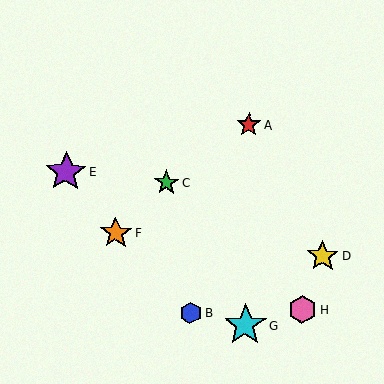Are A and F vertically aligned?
No, A is at x≈249 and F is at x≈116.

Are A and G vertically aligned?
Yes, both are at x≈249.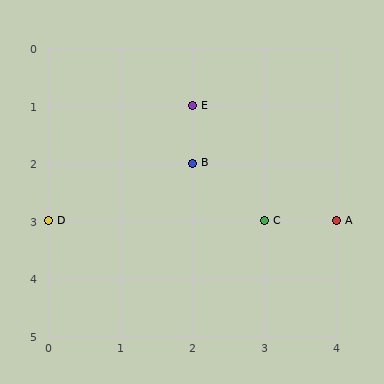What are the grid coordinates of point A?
Point A is at grid coordinates (4, 3).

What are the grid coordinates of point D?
Point D is at grid coordinates (0, 3).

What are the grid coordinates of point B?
Point B is at grid coordinates (2, 2).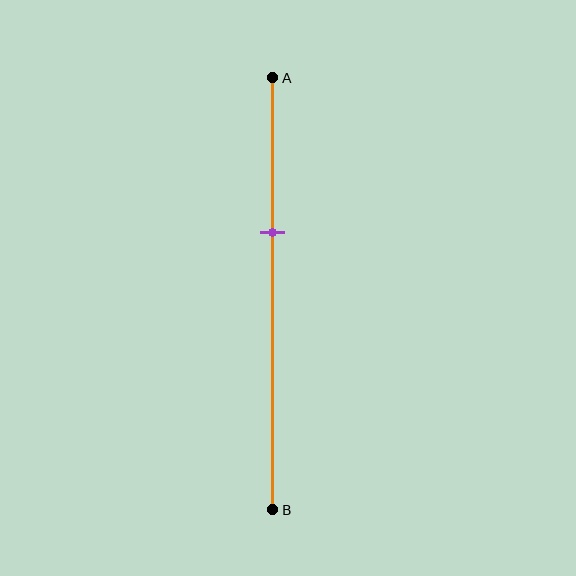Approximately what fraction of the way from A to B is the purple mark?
The purple mark is approximately 35% of the way from A to B.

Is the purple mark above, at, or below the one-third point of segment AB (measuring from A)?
The purple mark is approximately at the one-third point of segment AB.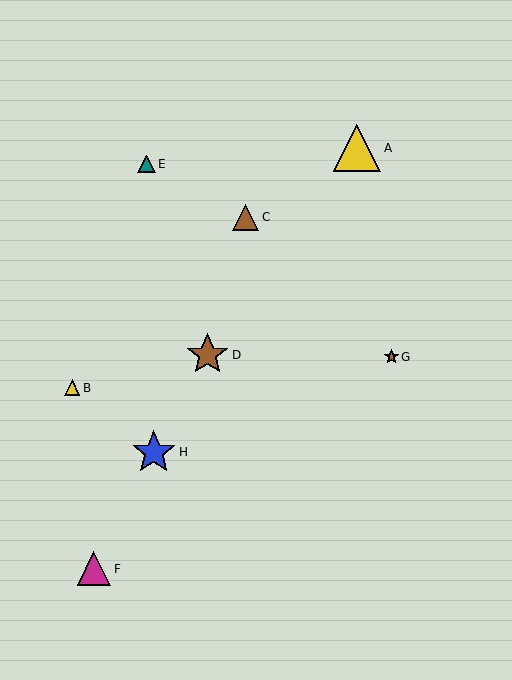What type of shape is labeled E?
Shape E is a teal triangle.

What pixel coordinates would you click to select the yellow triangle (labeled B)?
Click at (72, 388) to select the yellow triangle B.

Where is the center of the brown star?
The center of the brown star is at (391, 357).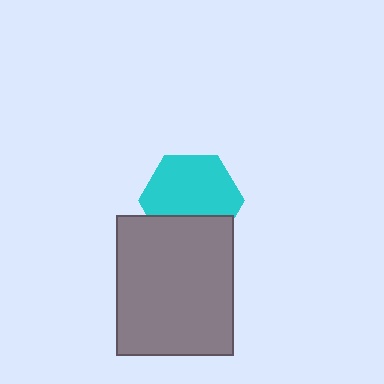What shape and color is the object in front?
The object in front is a gray rectangle.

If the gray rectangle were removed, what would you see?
You would see the complete cyan hexagon.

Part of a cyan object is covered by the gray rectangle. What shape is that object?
It is a hexagon.